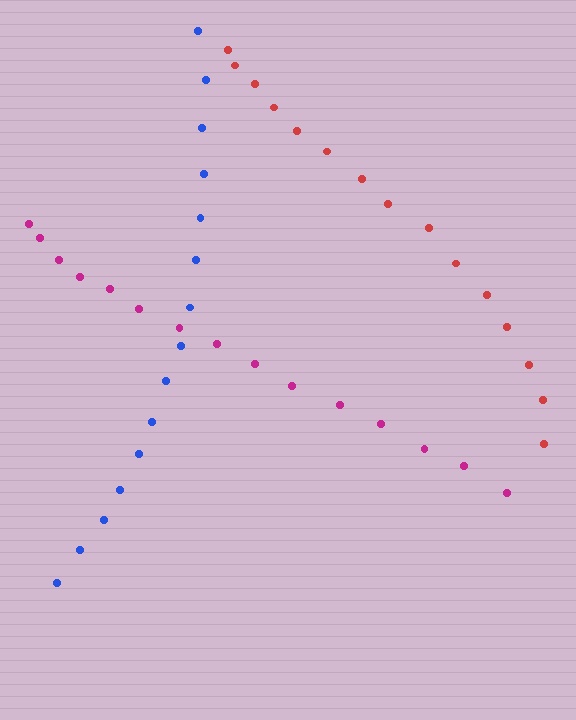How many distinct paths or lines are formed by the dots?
There are 3 distinct paths.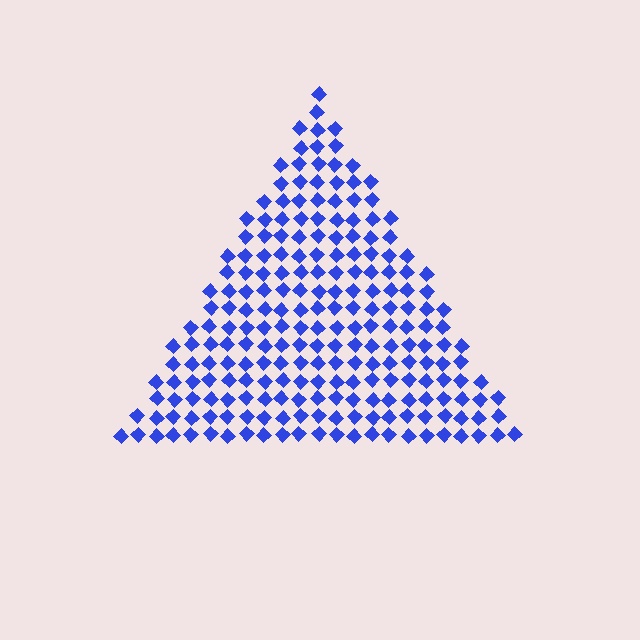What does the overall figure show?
The overall figure shows a triangle.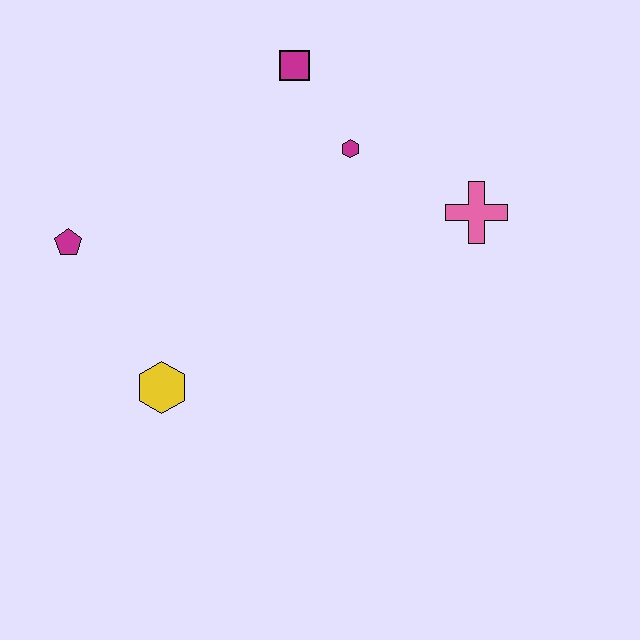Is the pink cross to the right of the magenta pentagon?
Yes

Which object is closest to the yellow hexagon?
The magenta pentagon is closest to the yellow hexagon.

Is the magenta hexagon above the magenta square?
No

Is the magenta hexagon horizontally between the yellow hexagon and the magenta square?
No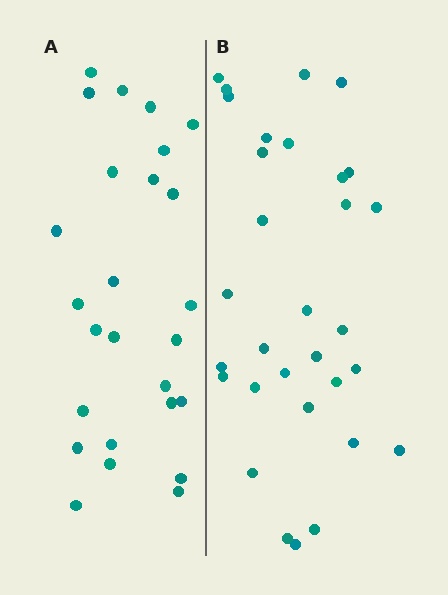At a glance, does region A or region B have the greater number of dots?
Region B (the right region) has more dots.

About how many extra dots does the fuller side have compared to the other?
Region B has about 5 more dots than region A.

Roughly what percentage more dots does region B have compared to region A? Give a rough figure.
About 20% more.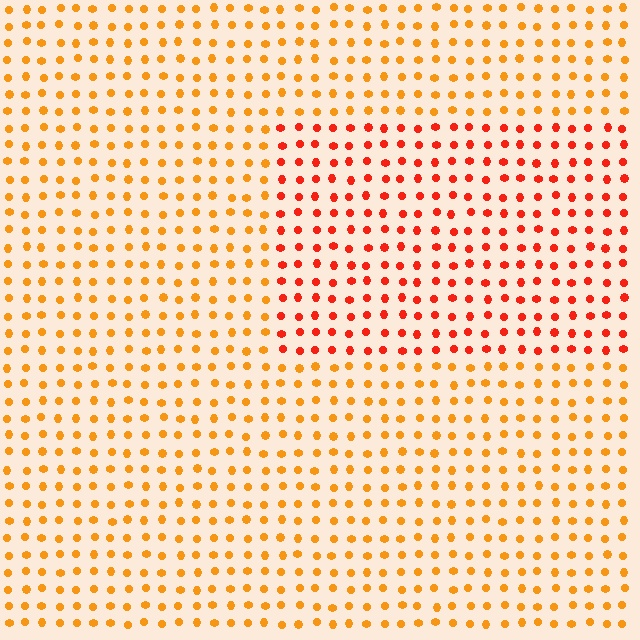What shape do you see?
I see a rectangle.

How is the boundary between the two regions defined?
The boundary is defined purely by a slight shift in hue (about 31 degrees). Spacing, size, and orientation are identical on both sides.